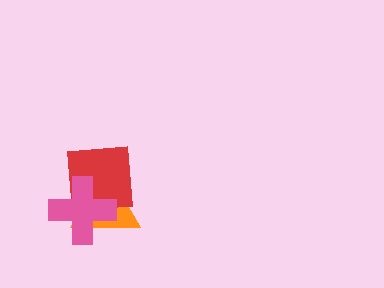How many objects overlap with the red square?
2 objects overlap with the red square.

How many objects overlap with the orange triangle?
2 objects overlap with the orange triangle.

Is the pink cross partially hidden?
No, no other shape covers it.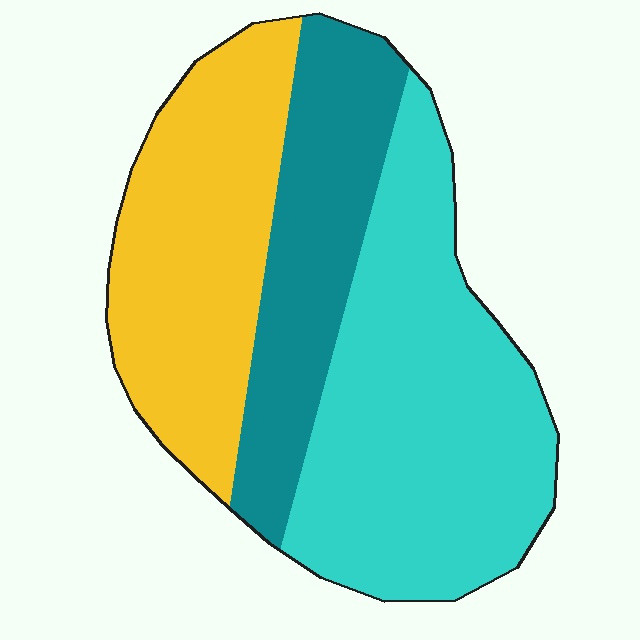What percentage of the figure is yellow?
Yellow takes up about one third (1/3) of the figure.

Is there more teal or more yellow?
Yellow.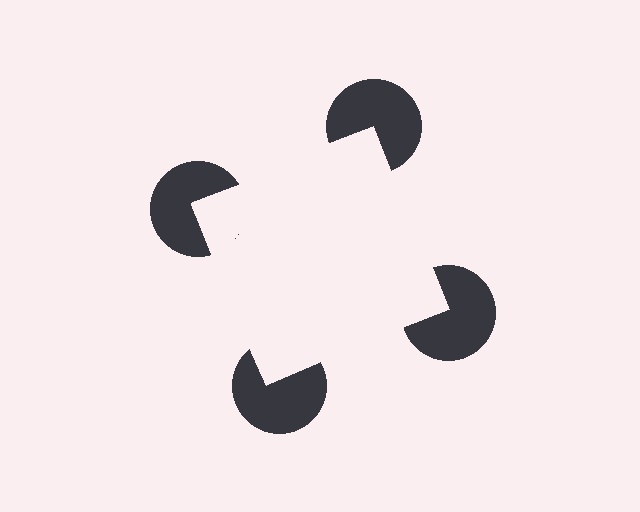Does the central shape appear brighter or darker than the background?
It typically appears slightly brighter than the background, even though no actual brightness change is drawn.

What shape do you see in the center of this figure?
An illusory square — its edges are inferred from the aligned wedge cuts in the pac-man discs, not physically drawn.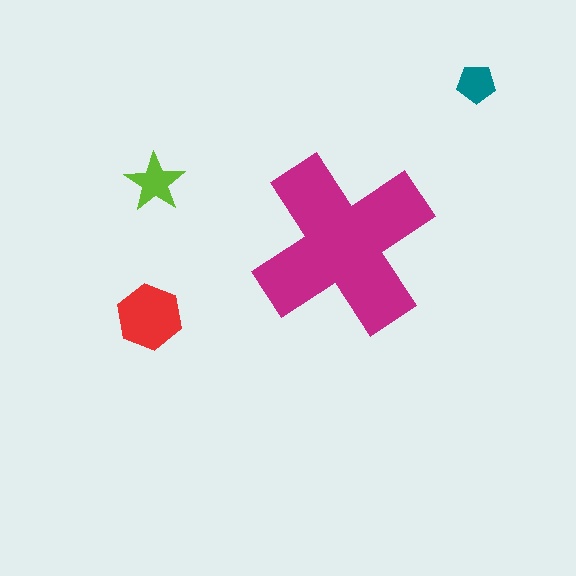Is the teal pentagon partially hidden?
No, the teal pentagon is fully visible.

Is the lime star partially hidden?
No, the lime star is fully visible.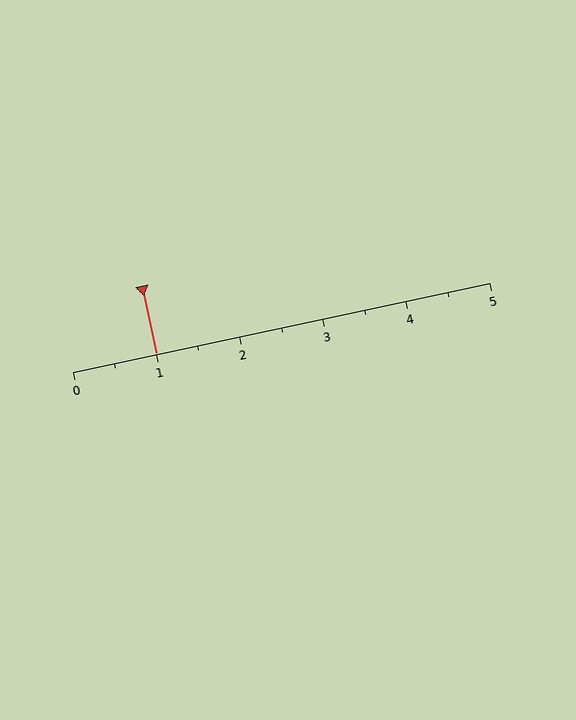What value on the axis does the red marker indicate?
The marker indicates approximately 1.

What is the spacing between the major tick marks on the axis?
The major ticks are spaced 1 apart.